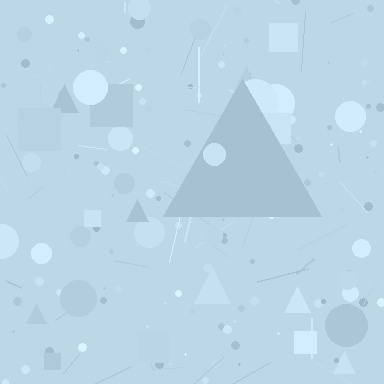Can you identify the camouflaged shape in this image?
The camouflaged shape is a triangle.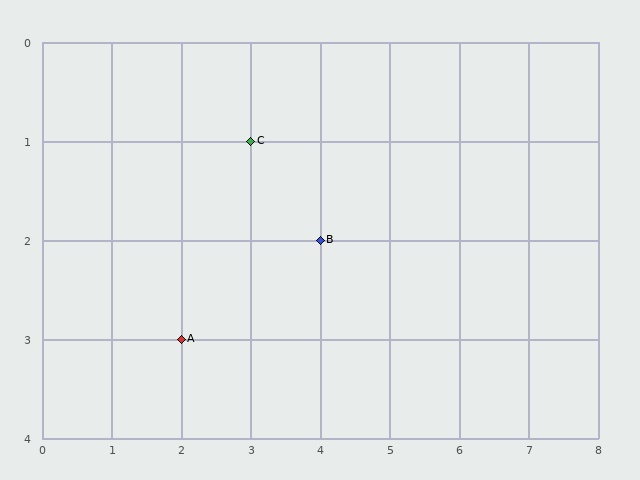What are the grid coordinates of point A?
Point A is at grid coordinates (2, 3).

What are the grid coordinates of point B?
Point B is at grid coordinates (4, 2).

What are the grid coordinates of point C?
Point C is at grid coordinates (3, 1).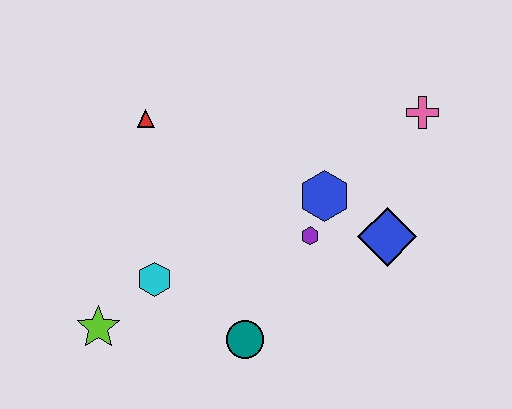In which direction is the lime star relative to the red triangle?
The lime star is below the red triangle.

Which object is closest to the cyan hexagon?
The lime star is closest to the cyan hexagon.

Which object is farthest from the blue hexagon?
The lime star is farthest from the blue hexagon.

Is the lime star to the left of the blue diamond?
Yes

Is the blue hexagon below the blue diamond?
No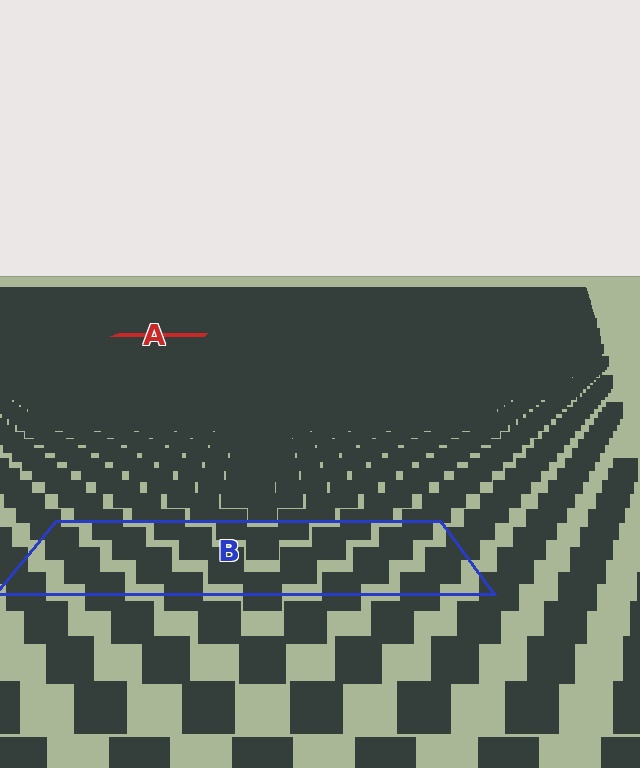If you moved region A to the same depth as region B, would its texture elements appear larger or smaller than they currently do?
They would appear larger. At a closer depth, the same texture elements are projected at a bigger on-screen size.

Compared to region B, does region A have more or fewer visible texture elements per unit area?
Region A has more texture elements per unit area — they are packed more densely because it is farther away.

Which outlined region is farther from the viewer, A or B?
Region A is farther from the viewer — the texture elements inside it appear smaller and more densely packed.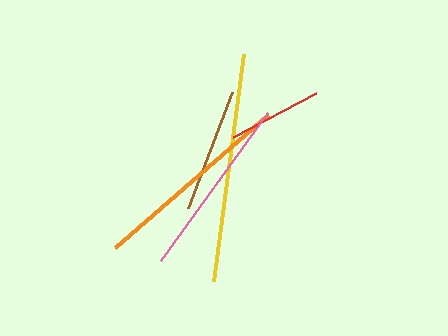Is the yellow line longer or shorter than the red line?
The yellow line is longer than the red line.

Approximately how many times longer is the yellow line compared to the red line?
The yellow line is approximately 2.4 times the length of the red line.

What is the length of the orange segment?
The orange segment is approximately 203 pixels long.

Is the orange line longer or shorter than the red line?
The orange line is longer than the red line.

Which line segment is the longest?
The yellow line is the longest at approximately 230 pixels.